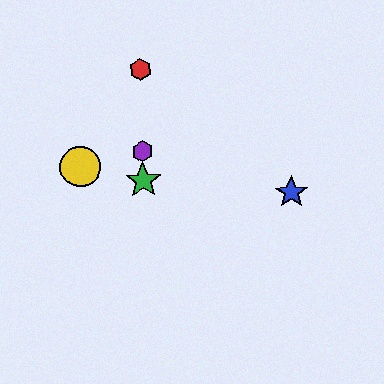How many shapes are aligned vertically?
3 shapes (the red hexagon, the green star, the purple hexagon) are aligned vertically.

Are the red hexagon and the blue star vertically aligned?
No, the red hexagon is at x≈140 and the blue star is at x≈291.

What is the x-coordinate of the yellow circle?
The yellow circle is at x≈80.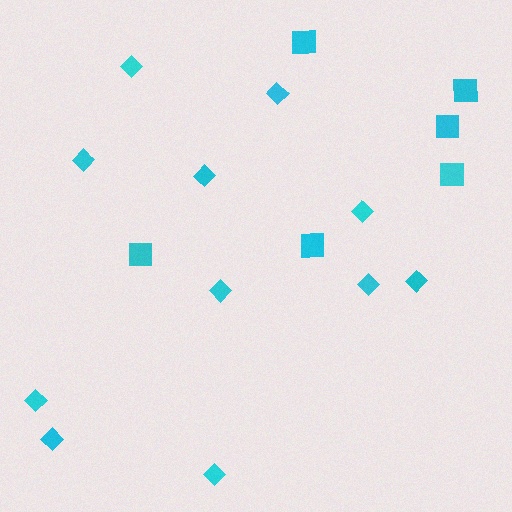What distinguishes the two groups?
There are 2 groups: one group of diamonds (11) and one group of squares (6).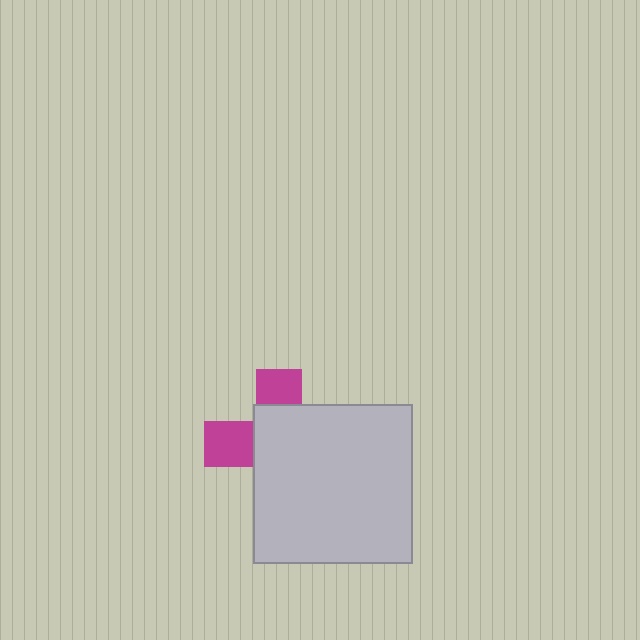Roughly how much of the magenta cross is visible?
A small part of it is visible (roughly 33%).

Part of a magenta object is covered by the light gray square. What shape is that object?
It is a cross.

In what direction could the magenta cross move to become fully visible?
The magenta cross could move toward the upper-left. That would shift it out from behind the light gray square entirely.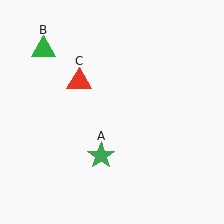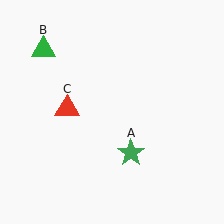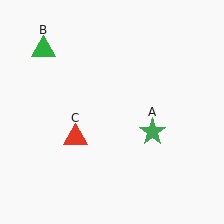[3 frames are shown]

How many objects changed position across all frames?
2 objects changed position: green star (object A), red triangle (object C).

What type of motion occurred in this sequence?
The green star (object A), red triangle (object C) rotated counterclockwise around the center of the scene.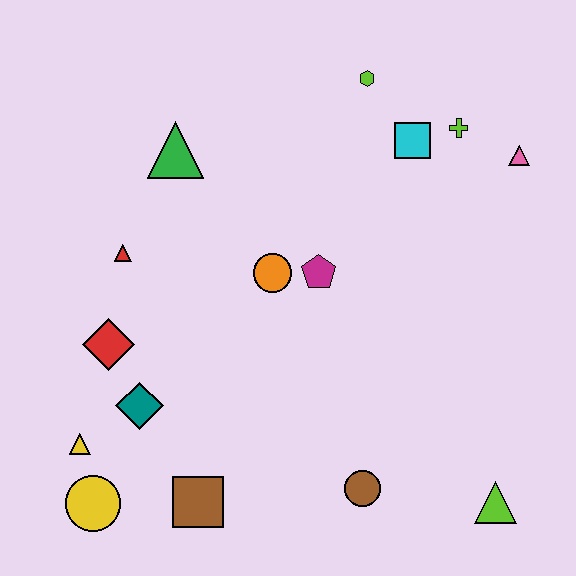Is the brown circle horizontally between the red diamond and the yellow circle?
No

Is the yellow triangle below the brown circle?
No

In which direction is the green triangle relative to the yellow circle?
The green triangle is above the yellow circle.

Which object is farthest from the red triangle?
The lime triangle is farthest from the red triangle.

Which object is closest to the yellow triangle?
The yellow circle is closest to the yellow triangle.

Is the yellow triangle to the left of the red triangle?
Yes